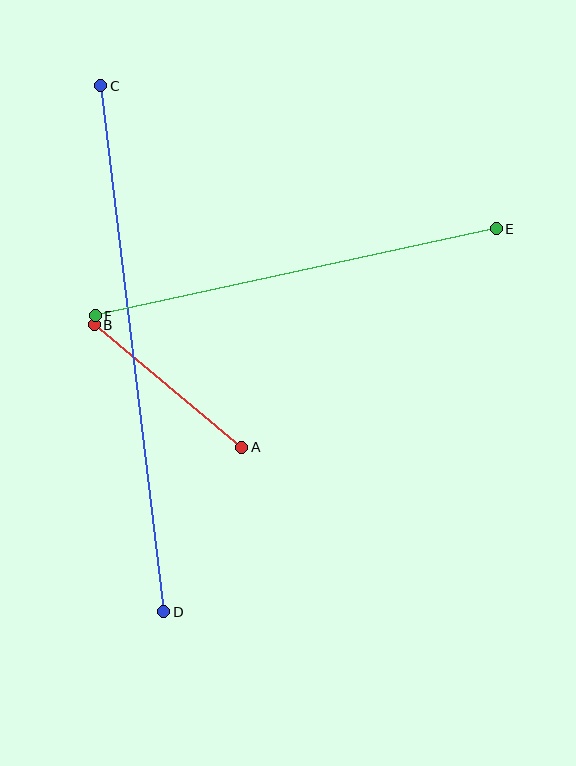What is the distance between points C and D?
The distance is approximately 530 pixels.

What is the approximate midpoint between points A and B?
The midpoint is at approximately (168, 386) pixels.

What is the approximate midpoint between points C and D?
The midpoint is at approximately (132, 349) pixels.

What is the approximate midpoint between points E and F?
The midpoint is at approximately (296, 272) pixels.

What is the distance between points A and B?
The distance is approximately 192 pixels.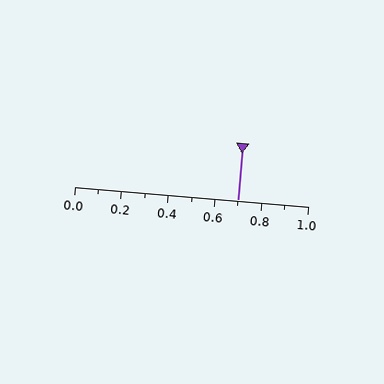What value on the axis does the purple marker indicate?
The marker indicates approximately 0.7.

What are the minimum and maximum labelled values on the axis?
The axis runs from 0.0 to 1.0.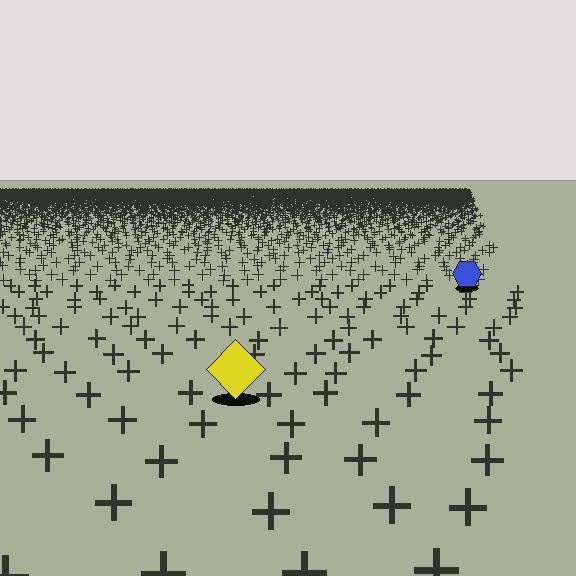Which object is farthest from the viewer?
The blue hexagon is farthest from the viewer. It appears smaller and the ground texture around it is denser.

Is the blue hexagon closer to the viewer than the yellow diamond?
No. The yellow diamond is closer — you can tell from the texture gradient: the ground texture is coarser near it.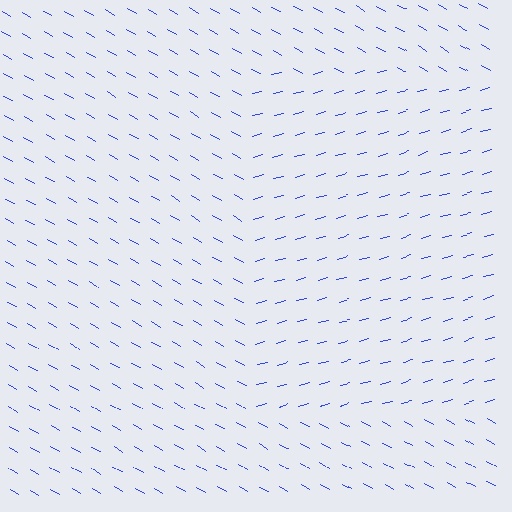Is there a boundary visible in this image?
Yes, there is a texture boundary formed by a change in line orientation.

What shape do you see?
I see a rectangle.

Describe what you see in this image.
The image is filled with small blue line segments. A rectangle region in the image has lines oriented differently from the surrounding lines, creating a visible texture boundary.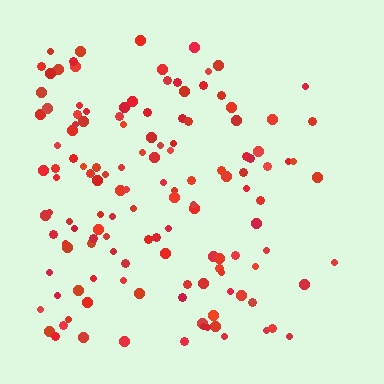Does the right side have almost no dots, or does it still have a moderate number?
Still a moderate number, just noticeably fewer than the left.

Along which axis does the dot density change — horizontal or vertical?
Horizontal.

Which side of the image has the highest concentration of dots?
The left.